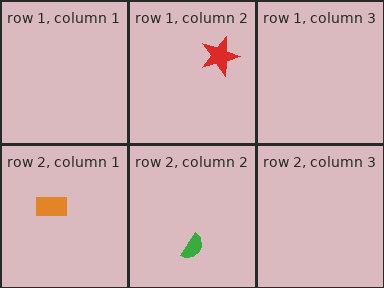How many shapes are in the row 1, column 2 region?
1.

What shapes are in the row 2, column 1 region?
The orange rectangle.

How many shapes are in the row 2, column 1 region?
1.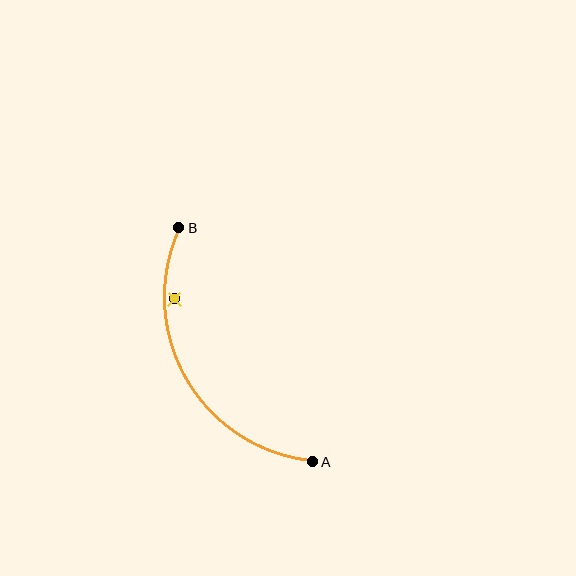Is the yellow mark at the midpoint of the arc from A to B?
No — the yellow mark does not lie on the arc at all. It sits slightly inside the curve.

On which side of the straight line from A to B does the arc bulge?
The arc bulges to the left of the straight line connecting A and B.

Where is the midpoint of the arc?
The arc midpoint is the point on the curve farthest from the straight line joining A and B. It sits to the left of that line.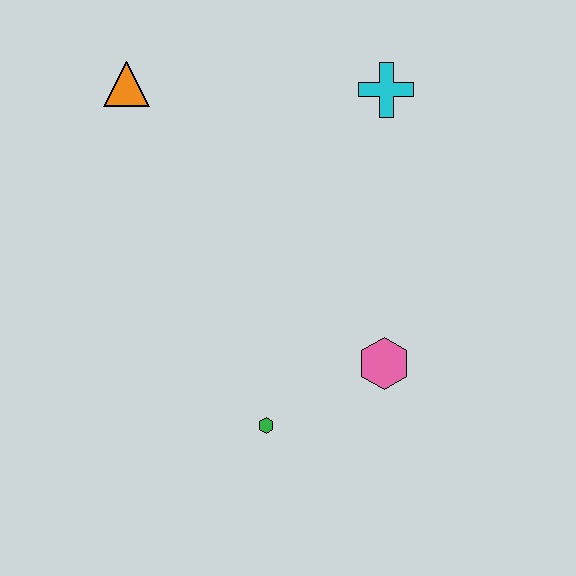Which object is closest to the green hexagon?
The pink hexagon is closest to the green hexagon.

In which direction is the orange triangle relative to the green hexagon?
The orange triangle is above the green hexagon.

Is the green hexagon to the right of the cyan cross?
No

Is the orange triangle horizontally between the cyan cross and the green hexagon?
No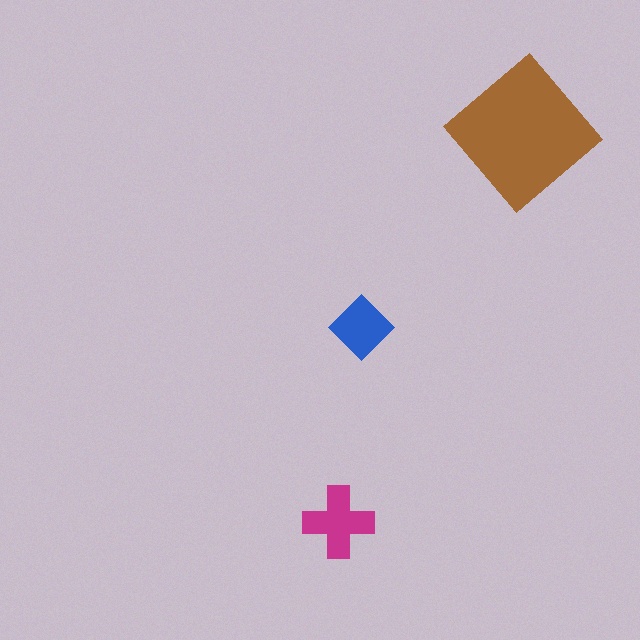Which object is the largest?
The brown diamond.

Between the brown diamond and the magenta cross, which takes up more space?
The brown diamond.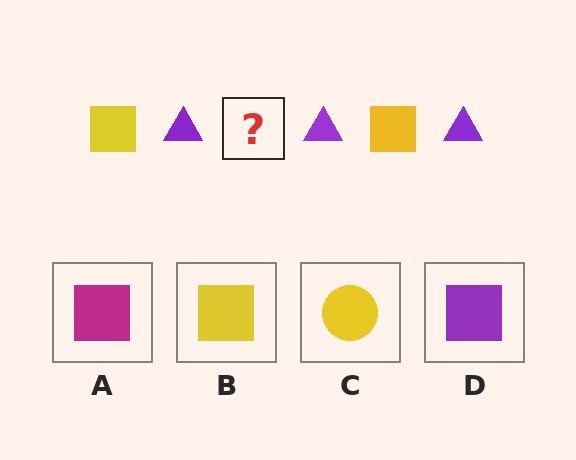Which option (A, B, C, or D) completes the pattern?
B.